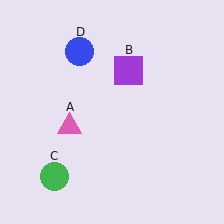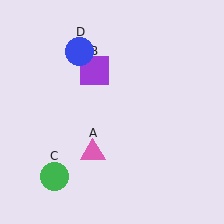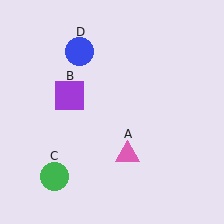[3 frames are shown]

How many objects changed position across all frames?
2 objects changed position: pink triangle (object A), purple square (object B).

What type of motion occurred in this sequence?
The pink triangle (object A), purple square (object B) rotated counterclockwise around the center of the scene.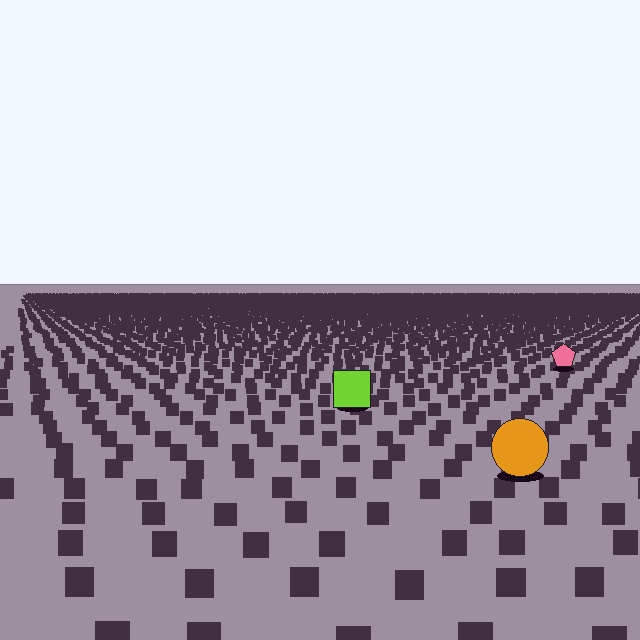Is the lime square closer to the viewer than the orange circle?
No. The orange circle is closer — you can tell from the texture gradient: the ground texture is coarser near it.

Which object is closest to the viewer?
The orange circle is closest. The texture marks near it are larger and more spread out.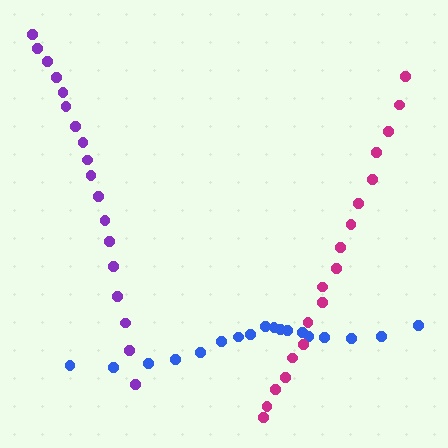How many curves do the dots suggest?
There are 3 distinct paths.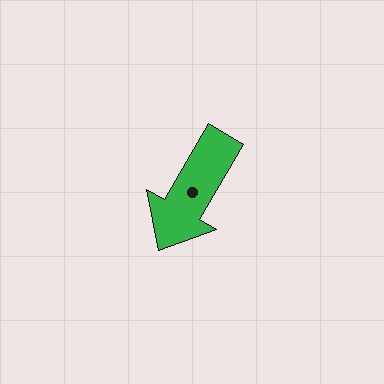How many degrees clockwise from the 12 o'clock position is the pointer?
Approximately 210 degrees.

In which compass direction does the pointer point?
Southwest.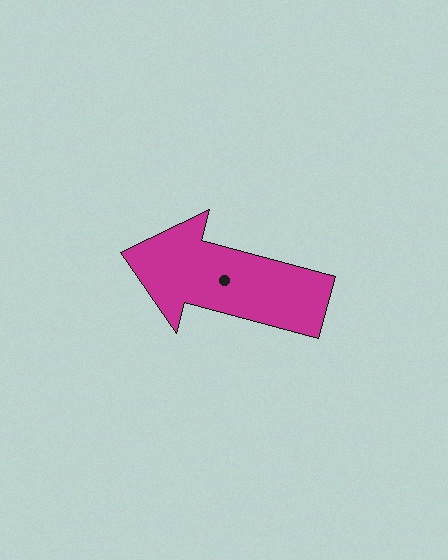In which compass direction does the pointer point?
West.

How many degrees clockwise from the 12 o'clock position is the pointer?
Approximately 285 degrees.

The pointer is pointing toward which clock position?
Roughly 9 o'clock.